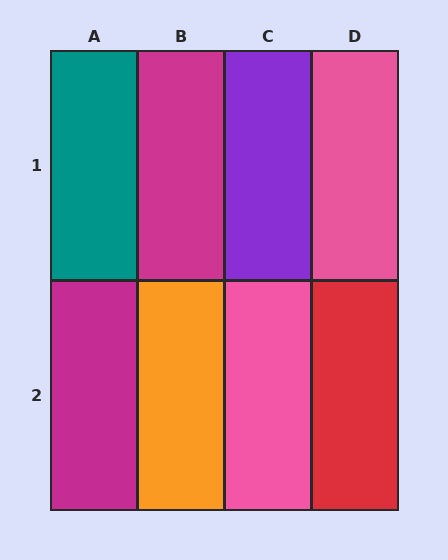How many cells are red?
1 cell is red.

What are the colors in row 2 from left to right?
Magenta, orange, pink, red.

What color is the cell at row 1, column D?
Pink.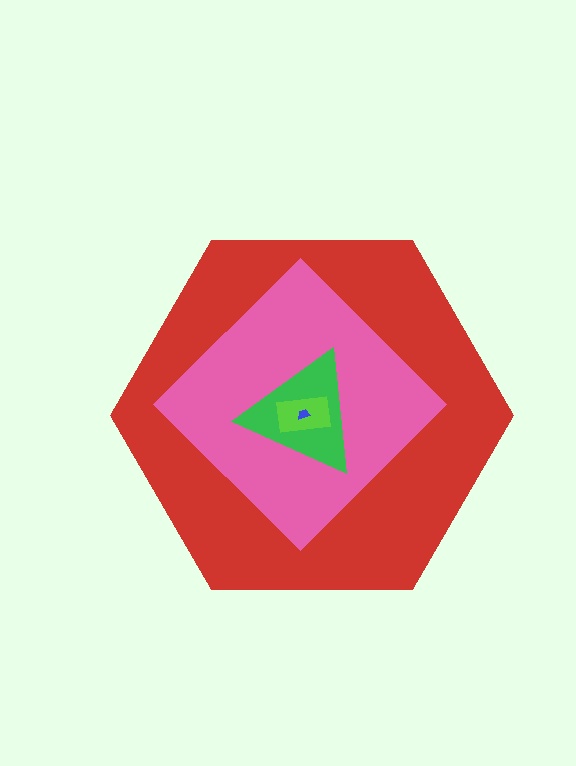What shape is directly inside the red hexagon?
The pink diamond.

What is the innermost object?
The blue trapezoid.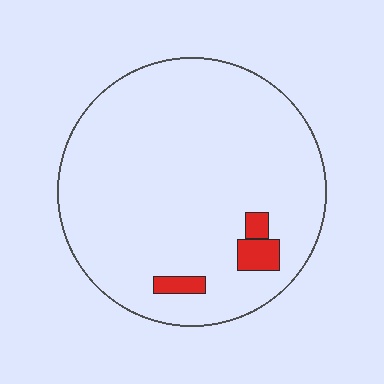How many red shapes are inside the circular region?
3.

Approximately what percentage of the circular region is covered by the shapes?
Approximately 5%.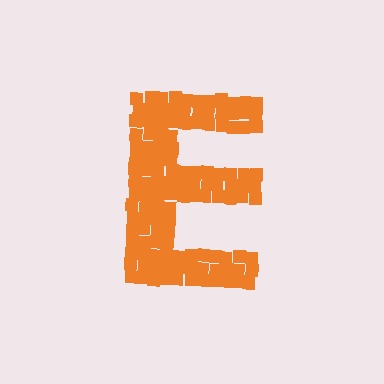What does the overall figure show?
The overall figure shows the letter E.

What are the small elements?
The small elements are squares.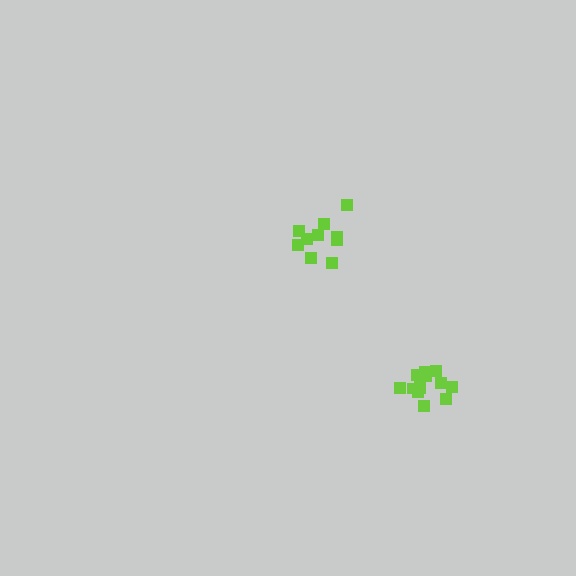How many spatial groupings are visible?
There are 2 spatial groupings.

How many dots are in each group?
Group 1: 13 dots, Group 2: 11 dots (24 total).